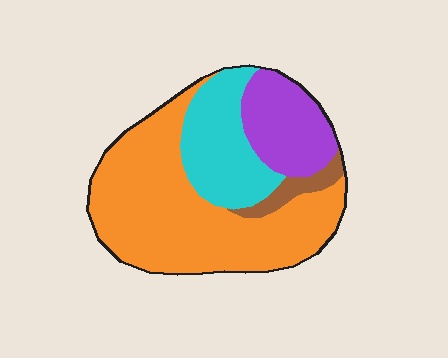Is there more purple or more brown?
Purple.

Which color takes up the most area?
Orange, at roughly 55%.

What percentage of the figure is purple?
Purple covers around 20% of the figure.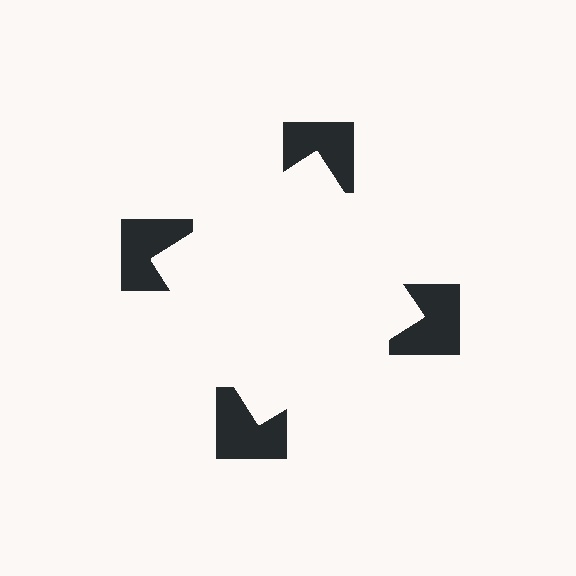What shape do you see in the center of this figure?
An illusory square — its edges are inferred from the aligned wedge cuts in the notched squares, not physically drawn.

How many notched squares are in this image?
There are 4 — one at each vertex of the illusory square.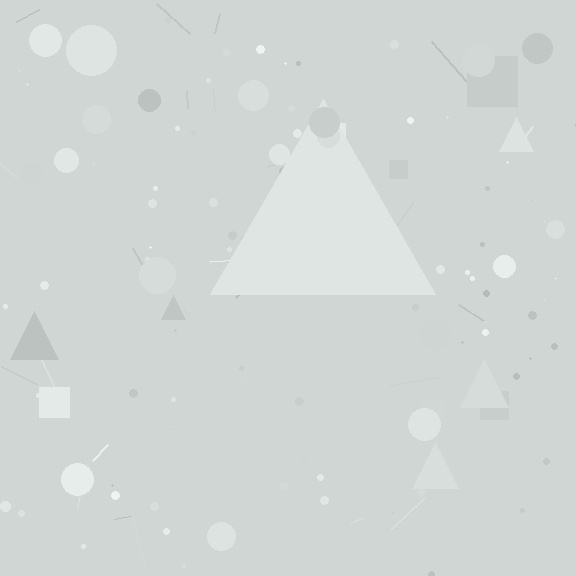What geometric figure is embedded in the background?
A triangle is embedded in the background.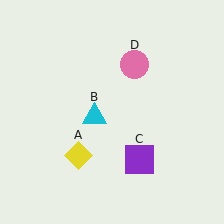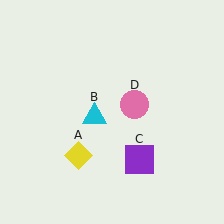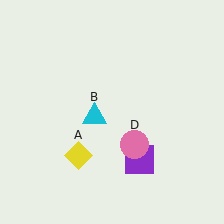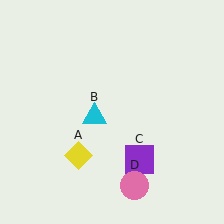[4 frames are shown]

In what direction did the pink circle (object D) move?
The pink circle (object D) moved down.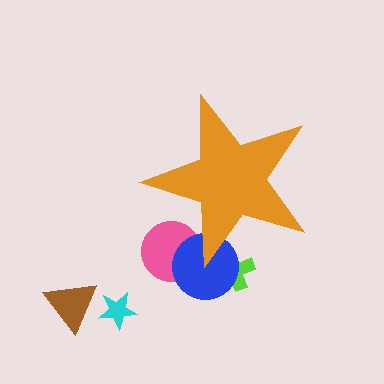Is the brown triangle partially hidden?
No, the brown triangle is fully visible.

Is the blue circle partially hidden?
Yes, the blue circle is partially hidden behind the orange star.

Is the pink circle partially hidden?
Yes, the pink circle is partially hidden behind the orange star.